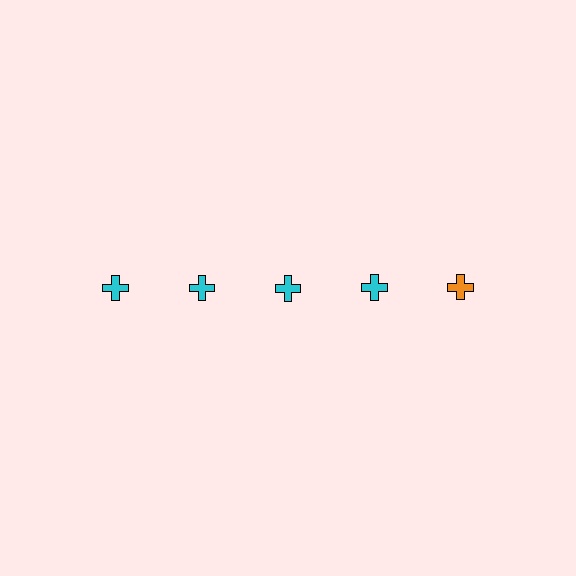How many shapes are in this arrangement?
There are 5 shapes arranged in a grid pattern.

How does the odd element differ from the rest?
It has a different color: orange instead of cyan.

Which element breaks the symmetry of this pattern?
The orange cross in the top row, rightmost column breaks the symmetry. All other shapes are cyan crosses.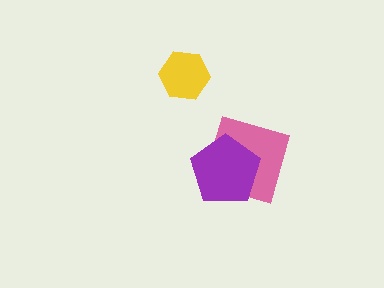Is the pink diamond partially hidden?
Yes, it is partially covered by another shape.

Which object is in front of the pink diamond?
The purple pentagon is in front of the pink diamond.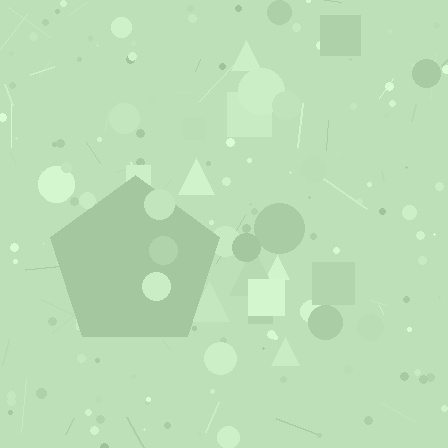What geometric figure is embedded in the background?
A pentagon is embedded in the background.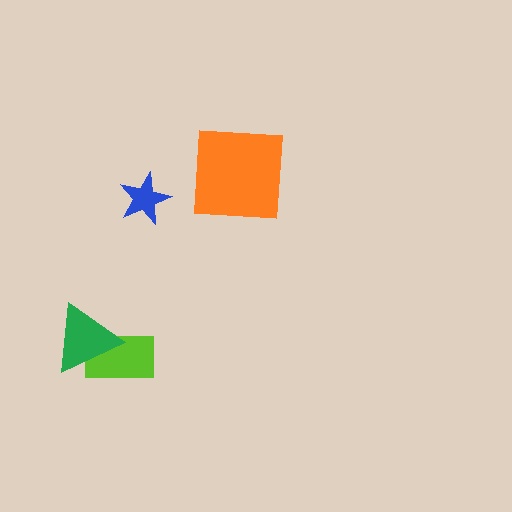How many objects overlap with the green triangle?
1 object overlaps with the green triangle.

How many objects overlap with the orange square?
0 objects overlap with the orange square.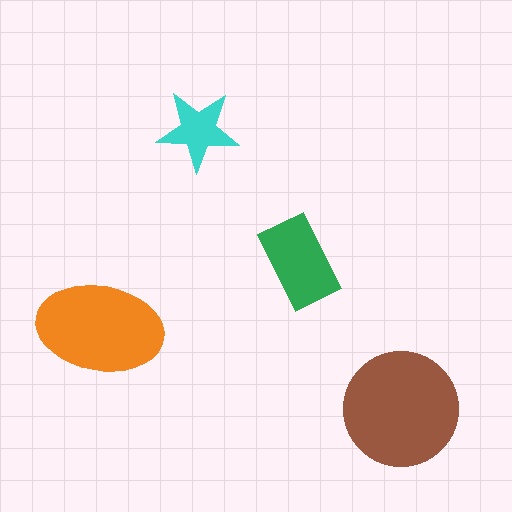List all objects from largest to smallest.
The brown circle, the orange ellipse, the green rectangle, the cyan star.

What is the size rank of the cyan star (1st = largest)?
4th.